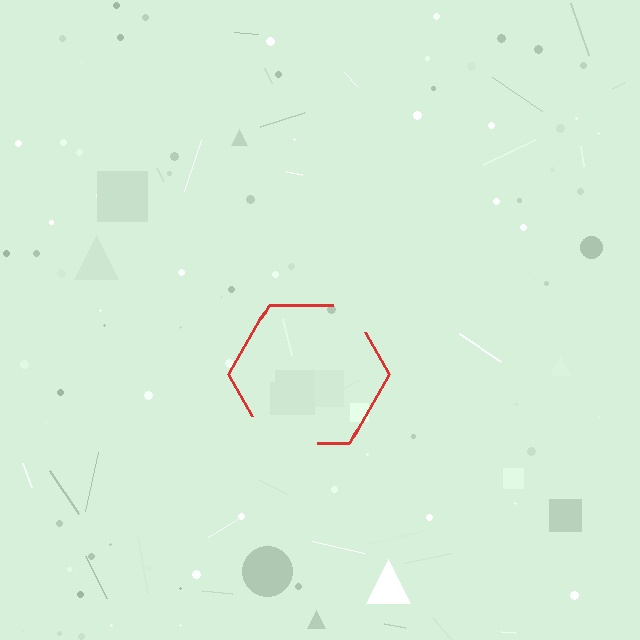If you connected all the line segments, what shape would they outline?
They would outline a hexagon.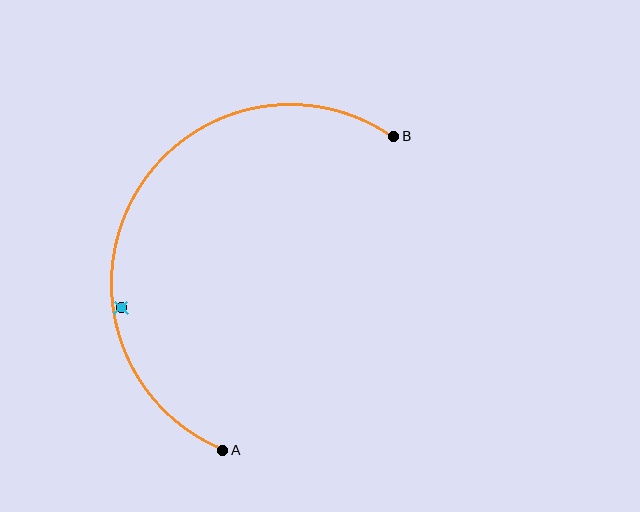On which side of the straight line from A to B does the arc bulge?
The arc bulges to the left of the straight line connecting A and B.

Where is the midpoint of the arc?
The arc midpoint is the point on the curve farthest from the straight line joining A and B. It sits to the left of that line.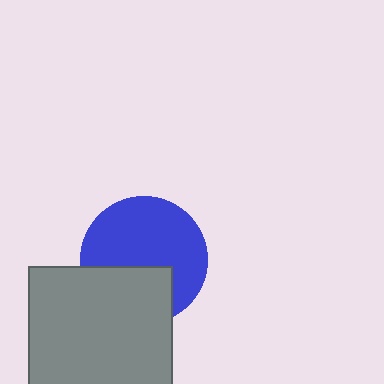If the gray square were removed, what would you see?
You would see the complete blue circle.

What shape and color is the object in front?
The object in front is a gray square.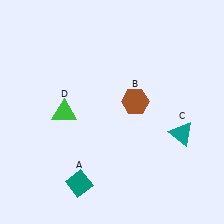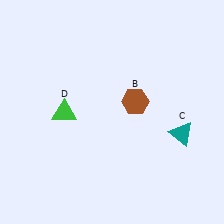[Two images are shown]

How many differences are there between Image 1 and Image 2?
There is 1 difference between the two images.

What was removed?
The teal diamond (A) was removed in Image 2.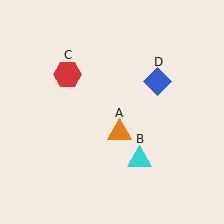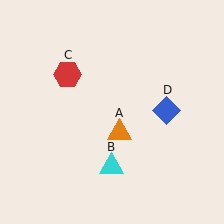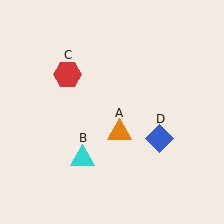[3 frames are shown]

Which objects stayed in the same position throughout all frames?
Orange triangle (object A) and red hexagon (object C) remained stationary.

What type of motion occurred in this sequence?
The cyan triangle (object B), blue diamond (object D) rotated clockwise around the center of the scene.